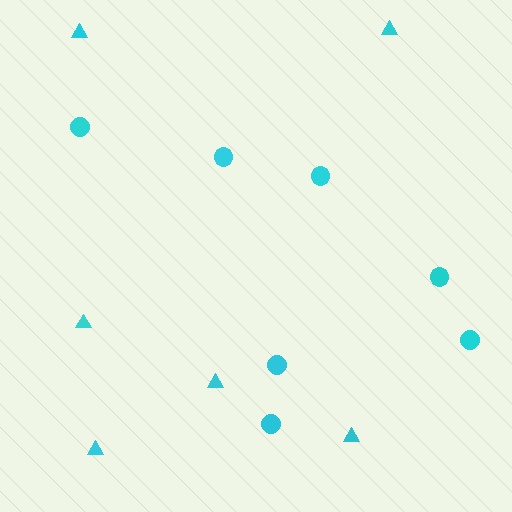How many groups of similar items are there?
There are 2 groups: one group of circles (7) and one group of triangles (6).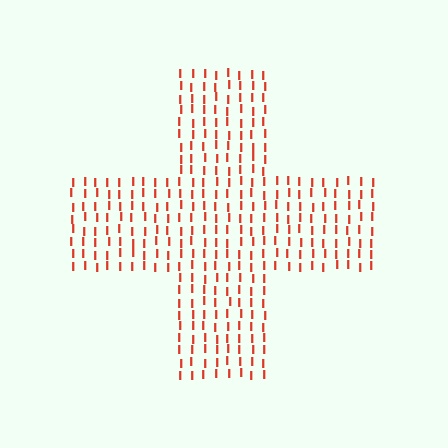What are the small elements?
The small elements are letter I's.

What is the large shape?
The large shape is a cross.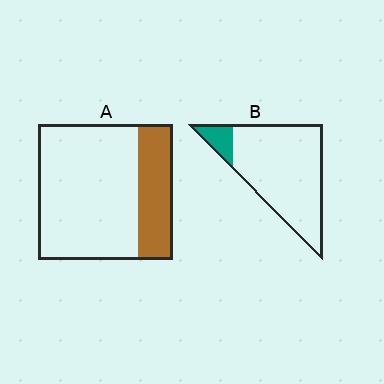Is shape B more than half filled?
No.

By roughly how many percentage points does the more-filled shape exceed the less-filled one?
By roughly 15 percentage points (A over B).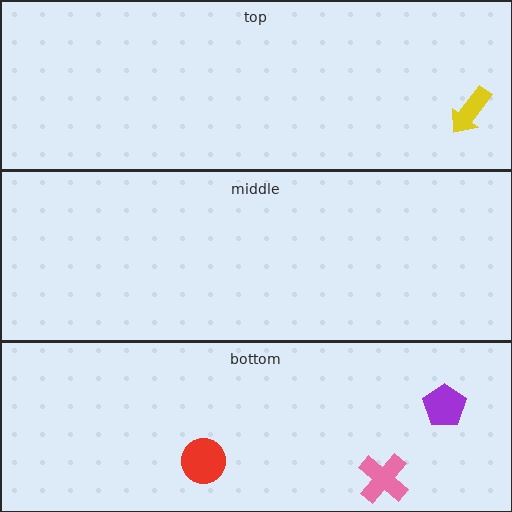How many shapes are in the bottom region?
3.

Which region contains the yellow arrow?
The top region.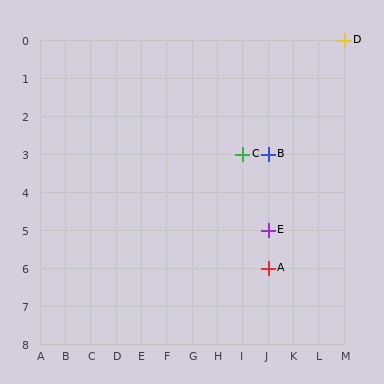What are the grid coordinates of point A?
Point A is at grid coordinates (J, 6).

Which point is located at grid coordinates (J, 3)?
Point B is at (J, 3).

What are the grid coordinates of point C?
Point C is at grid coordinates (I, 3).